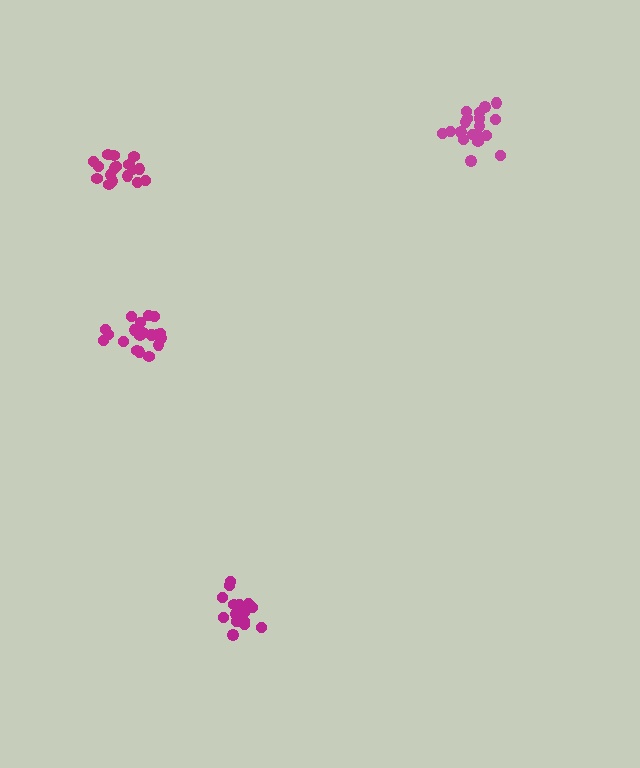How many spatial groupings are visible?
There are 4 spatial groupings.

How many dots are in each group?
Group 1: 19 dots, Group 2: 17 dots, Group 3: 20 dots, Group 4: 17 dots (73 total).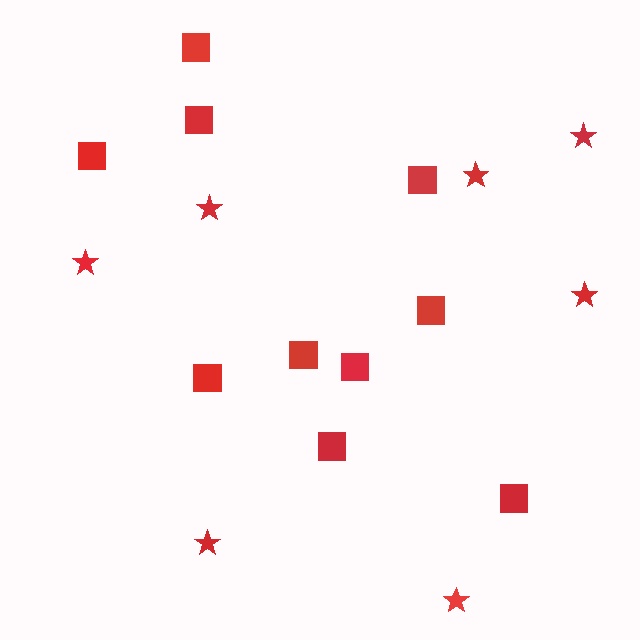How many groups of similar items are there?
There are 2 groups: one group of squares (10) and one group of stars (7).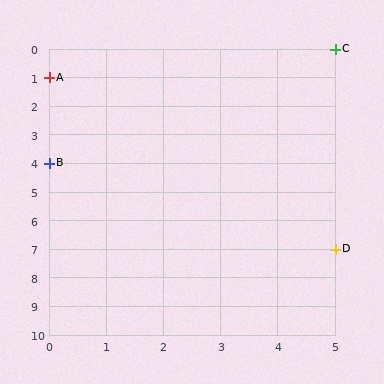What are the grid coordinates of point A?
Point A is at grid coordinates (0, 1).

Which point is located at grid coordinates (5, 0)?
Point C is at (5, 0).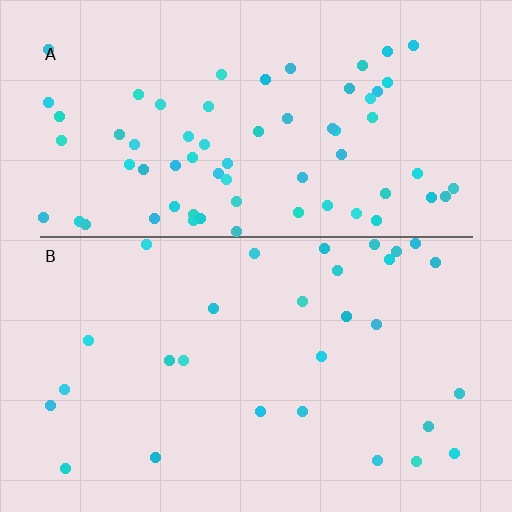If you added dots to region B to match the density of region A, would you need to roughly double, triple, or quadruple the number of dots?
Approximately double.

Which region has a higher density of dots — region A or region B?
A (the top).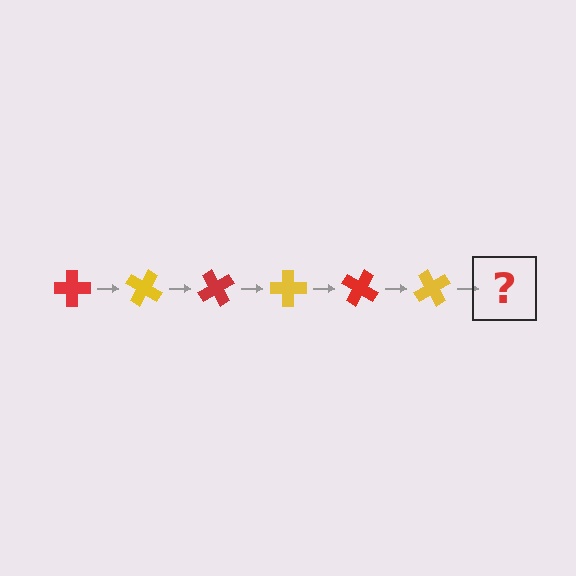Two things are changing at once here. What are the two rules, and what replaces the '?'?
The two rules are that it rotates 30 degrees each step and the color cycles through red and yellow. The '?' should be a red cross, rotated 180 degrees from the start.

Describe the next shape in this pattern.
It should be a red cross, rotated 180 degrees from the start.